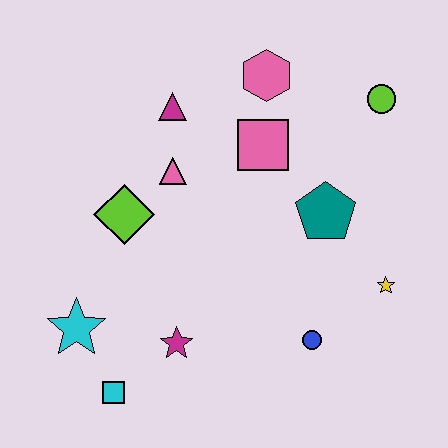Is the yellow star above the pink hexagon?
No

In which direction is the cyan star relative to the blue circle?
The cyan star is to the left of the blue circle.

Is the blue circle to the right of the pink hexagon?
Yes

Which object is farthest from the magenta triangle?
The cyan square is farthest from the magenta triangle.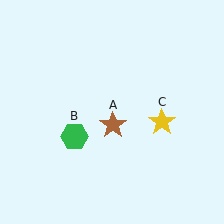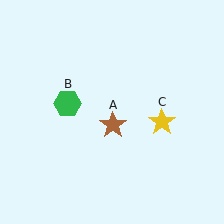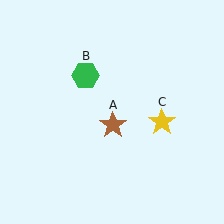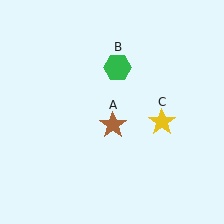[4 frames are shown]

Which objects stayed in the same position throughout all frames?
Brown star (object A) and yellow star (object C) remained stationary.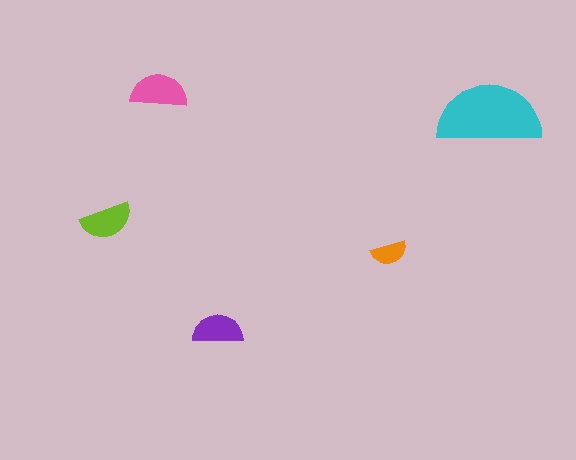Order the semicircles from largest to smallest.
the cyan one, the pink one, the lime one, the purple one, the orange one.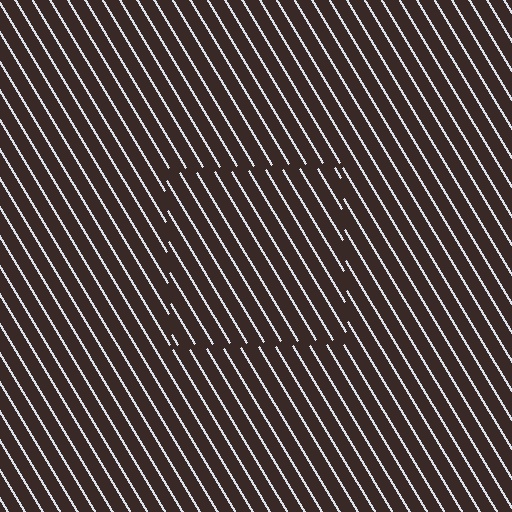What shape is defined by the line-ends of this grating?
An illusory square. The interior of the shape contains the same grating, shifted by half a period — the contour is defined by the phase discontinuity where line-ends from the inner and outer gratings abut.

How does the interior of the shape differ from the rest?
The interior of the shape contains the same grating, shifted by half a period — the contour is defined by the phase discontinuity where line-ends from the inner and outer gratings abut.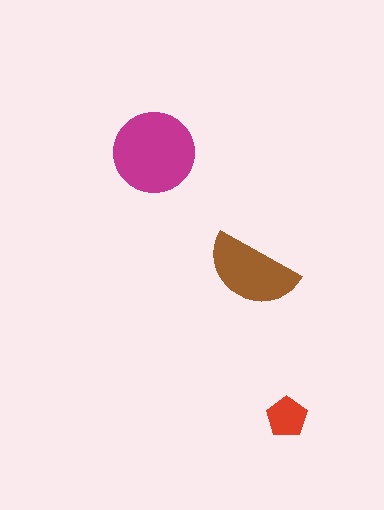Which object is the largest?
The magenta circle.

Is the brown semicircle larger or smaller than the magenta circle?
Smaller.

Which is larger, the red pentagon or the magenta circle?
The magenta circle.